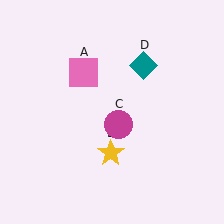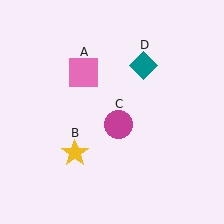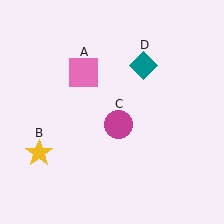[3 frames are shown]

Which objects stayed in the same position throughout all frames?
Pink square (object A) and magenta circle (object C) and teal diamond (object D) remained stationary.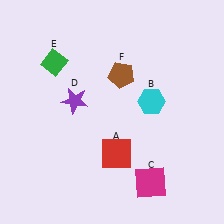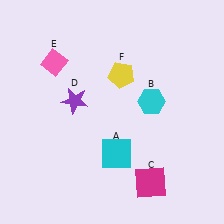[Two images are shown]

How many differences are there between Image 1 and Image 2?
There are 3 differences between the two images.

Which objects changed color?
A changed from red to cyan. E changed from green to pink. F changed from brown to yellow.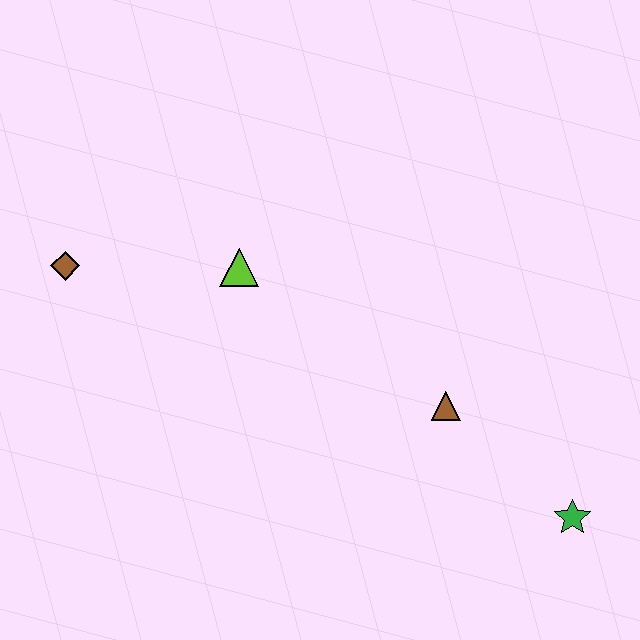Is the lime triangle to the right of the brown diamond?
Yes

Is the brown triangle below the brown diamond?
Yes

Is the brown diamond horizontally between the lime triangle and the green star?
No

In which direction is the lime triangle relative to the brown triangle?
The lime triangle is to the left of the brown triangle.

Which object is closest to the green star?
The brown triangle is closest to the green star.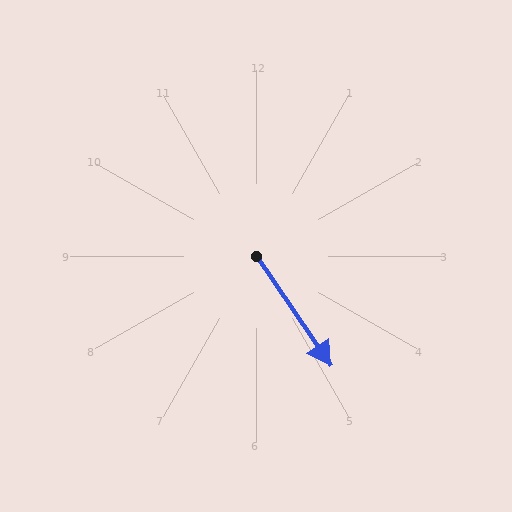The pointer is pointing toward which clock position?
Roughly 5 o'clock.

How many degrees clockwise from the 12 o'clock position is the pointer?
Approximately 146 degrees.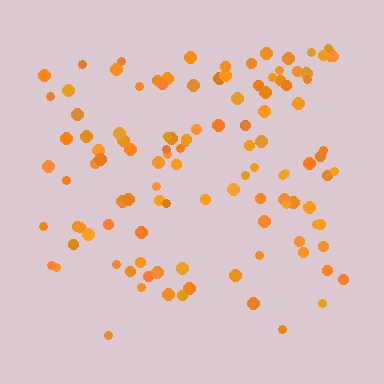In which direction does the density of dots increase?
From bottom to top, with the top side densest.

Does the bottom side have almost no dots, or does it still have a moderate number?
Still a moderate number, just noticeably fewer than the top.